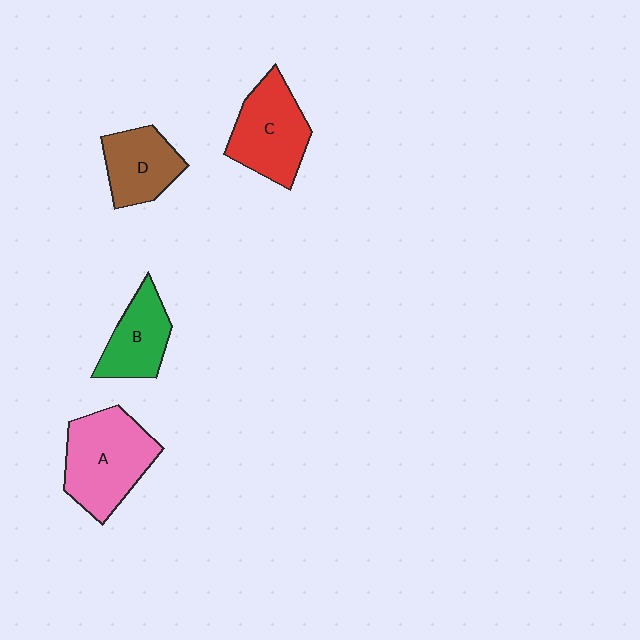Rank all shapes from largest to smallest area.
From largest to smallest: A (pink), C (red), D (brown), B (green).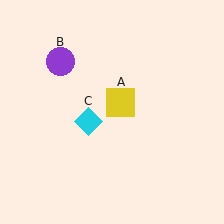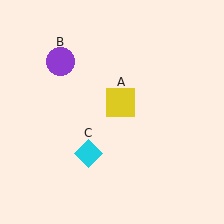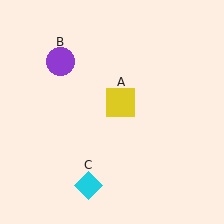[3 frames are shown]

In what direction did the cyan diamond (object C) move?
The cyan diamond (object C) moved down.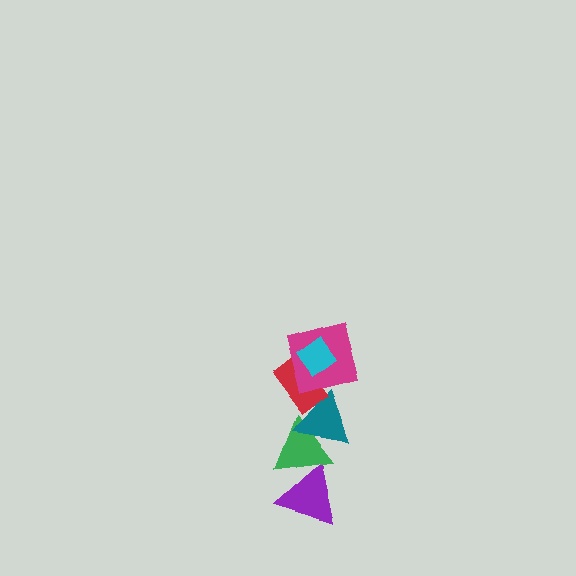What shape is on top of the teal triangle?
The red rectangle is on top of the teal triangle.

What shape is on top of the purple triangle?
The green triangle is on top of the purple triangle.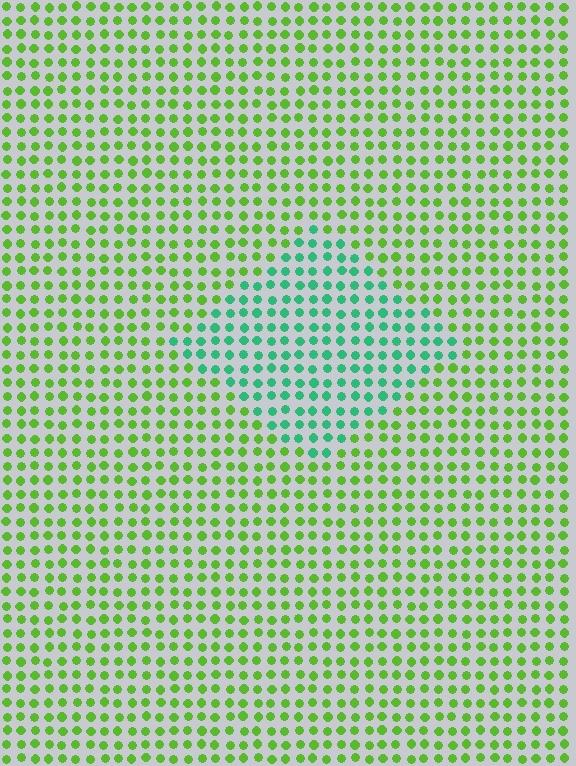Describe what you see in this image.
The image is filled with small lime elements in a uniform arrangement. A diamond-shaped region is visible where the elements are tinted to a slightly different hue, forming a subtle color boundary.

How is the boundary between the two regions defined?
The boundary is defined purely by a slight shift in hue (about 51 degrees). Spacing, size, and orientation are identical on both sides.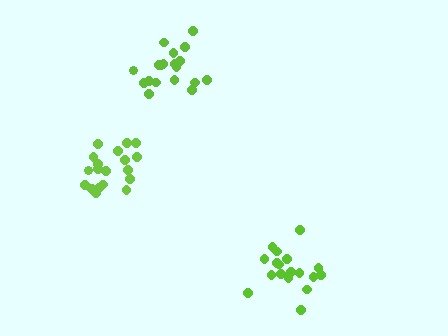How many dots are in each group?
Group 1: 19 dots, Group 2: 19 dots, Group 3: 19 dots (57 total).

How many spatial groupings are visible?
There are 3 spatial groupings.